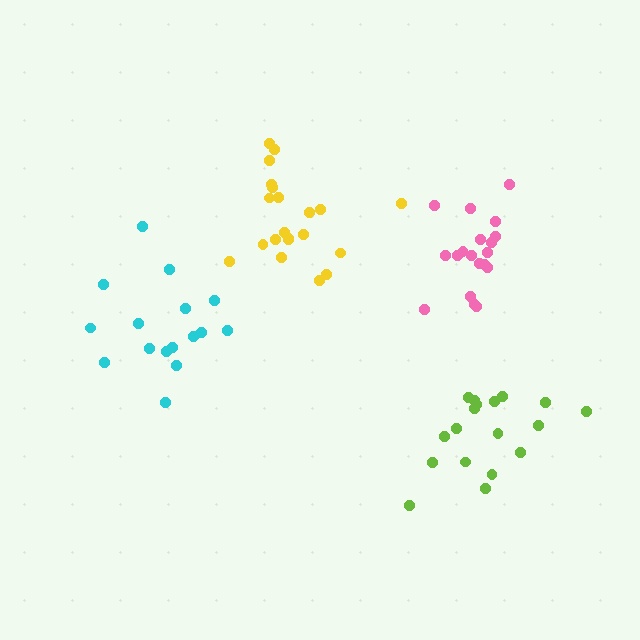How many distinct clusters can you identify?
There are 4 distinct clusters.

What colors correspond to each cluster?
The clusters are colored: cyan, pink, yellow, lime.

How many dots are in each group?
Group 1: 16 dots, Group 2: 20 dots, Group 3: 21 dots, Group 4: 18 dots (75 total).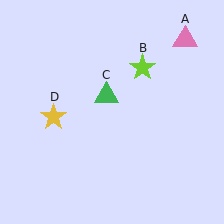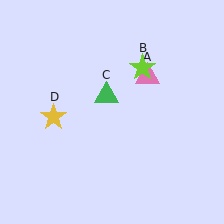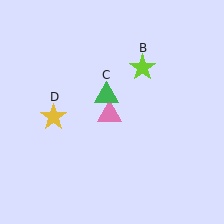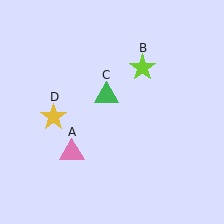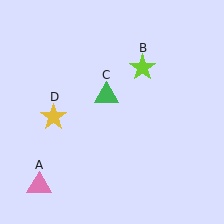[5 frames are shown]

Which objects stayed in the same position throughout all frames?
Lime star (object B) and green triangle (object C) and yellow star (object D) remained stationary.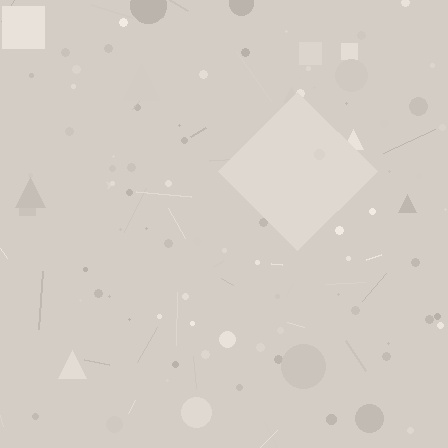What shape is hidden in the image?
A diamond is hidden in the image.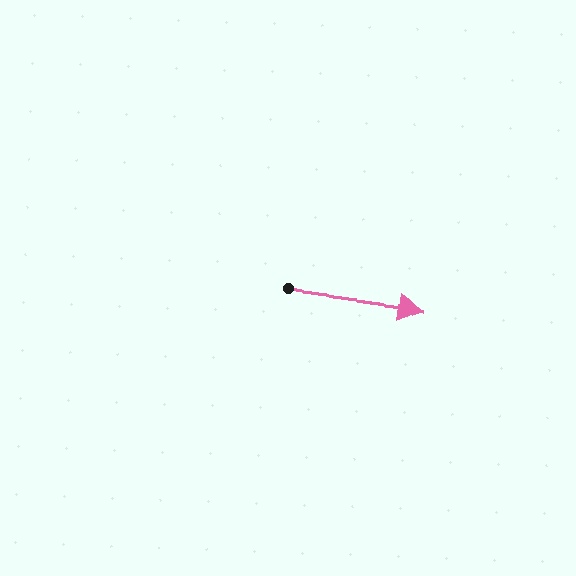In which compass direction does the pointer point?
East.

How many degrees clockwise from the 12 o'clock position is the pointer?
Approximately 98 degrees.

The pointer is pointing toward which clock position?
Roughly 3 o'clock.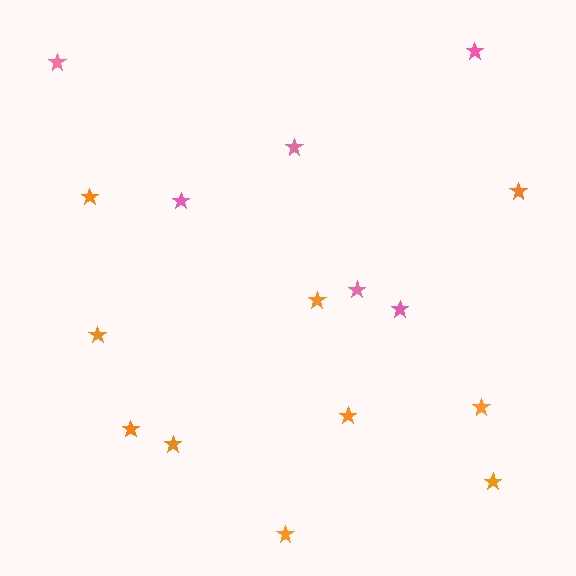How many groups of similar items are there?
There are 2 groups: one group of orange stars (10) and one group of pink stars (6).